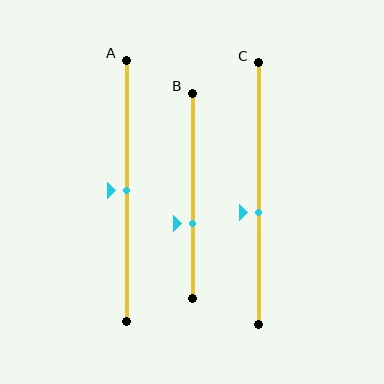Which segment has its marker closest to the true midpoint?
Segment A has its marker closest to the true midpoint.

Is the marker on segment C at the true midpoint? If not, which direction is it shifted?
No, the marker on segment C is shifted downward by about 7% of the segment length.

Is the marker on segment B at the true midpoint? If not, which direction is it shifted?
No, the marker on segment B is shifted downward by about 13% of the segment length.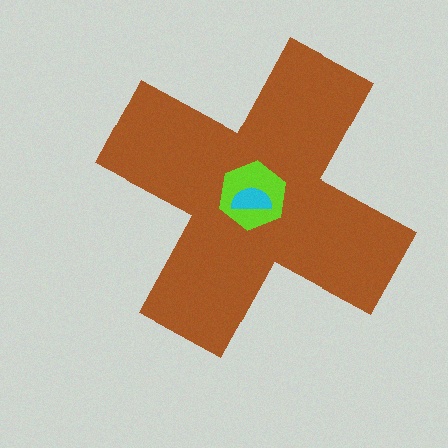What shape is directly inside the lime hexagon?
The cyan semicircle.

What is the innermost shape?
The cyan semicircle.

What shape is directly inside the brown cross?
The lime hexagon.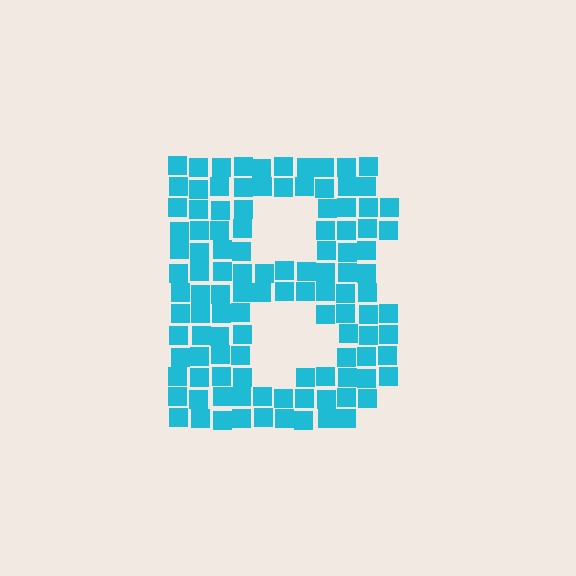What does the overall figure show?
The overall figure shows the letter B.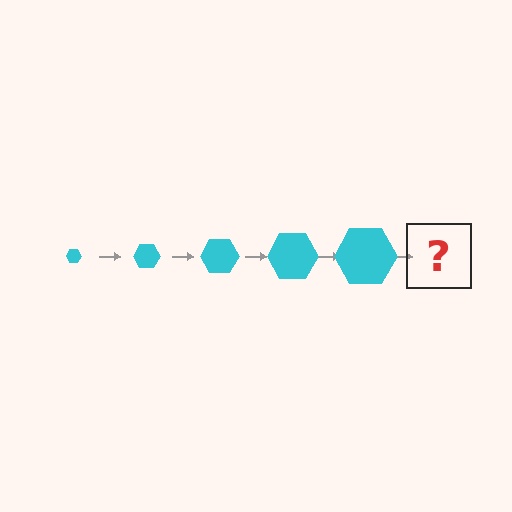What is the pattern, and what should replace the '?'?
The pattern is that the hexagon gets progressively larger each step. The '?' should be a cyan hexagon, larger than the previous one.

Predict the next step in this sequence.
The next step is a cyan hexagon, larger than the previous one.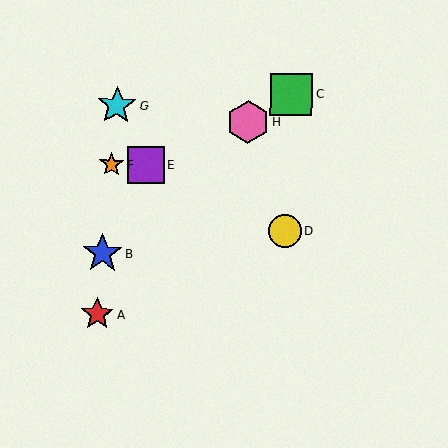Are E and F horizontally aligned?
Yes, both are at y≈164.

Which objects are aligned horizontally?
Objects E, F are aligned horizontally.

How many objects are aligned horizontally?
2 objects (E, F) are aligned horizontally.